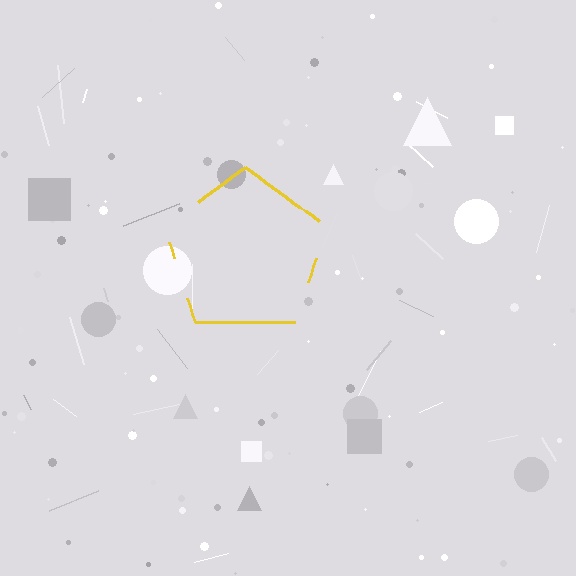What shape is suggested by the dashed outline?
The dashed outline suggests a pentagon.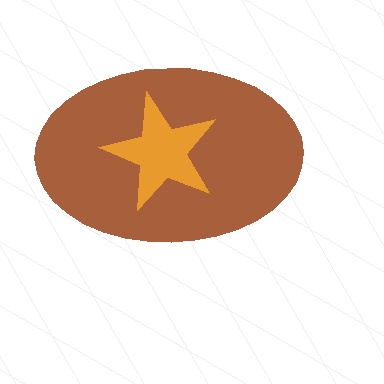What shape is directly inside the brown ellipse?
The orange star.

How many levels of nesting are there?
2.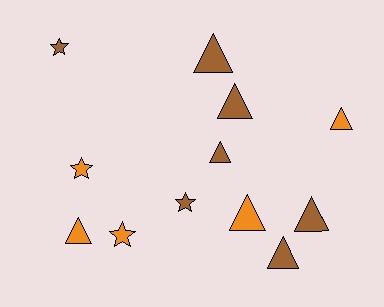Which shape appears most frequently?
Triangle, with 8 objects.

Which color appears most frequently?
Brown, with 7 objects.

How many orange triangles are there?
There are 3 orange triangles.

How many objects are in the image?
There are 12 objects.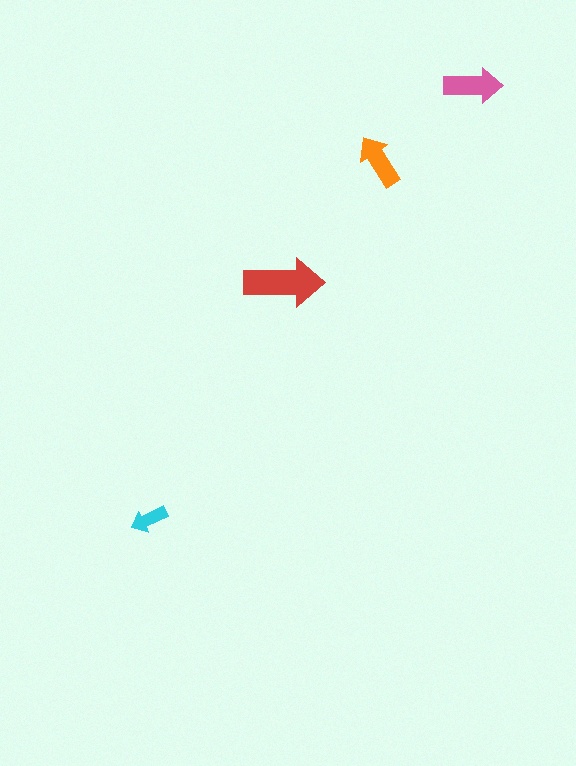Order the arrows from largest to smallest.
the red one, the pink one, the orange one, the cyan one.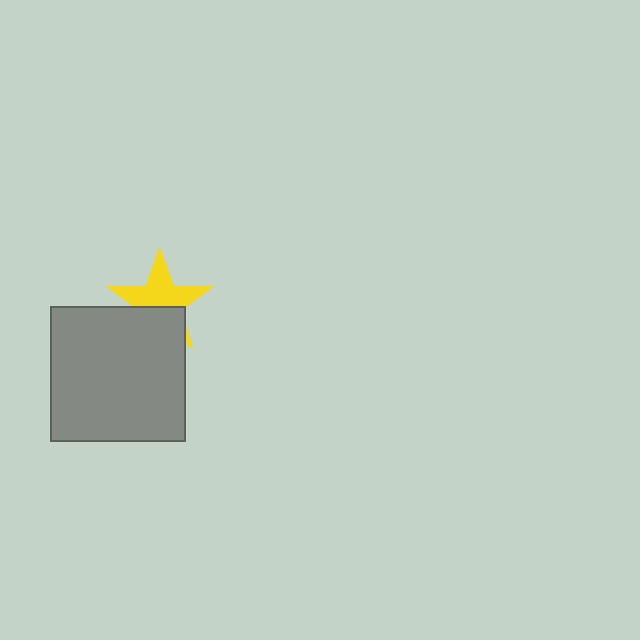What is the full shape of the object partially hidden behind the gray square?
The partially hidden object is a yellow star.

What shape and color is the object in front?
The object in front is a gray square.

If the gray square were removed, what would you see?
You would see the complete yellow star.